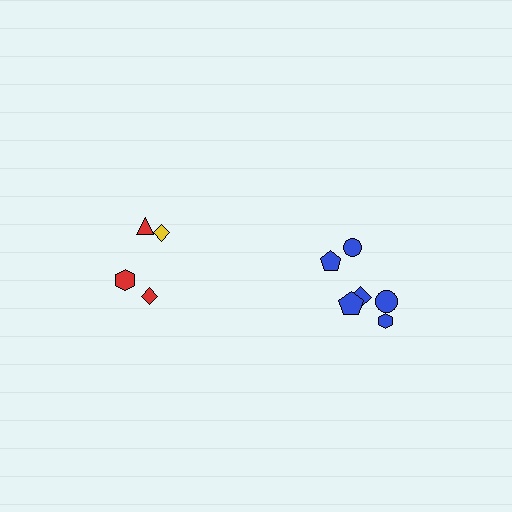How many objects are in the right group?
There are 6 objects.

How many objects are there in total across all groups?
There are 10 objects.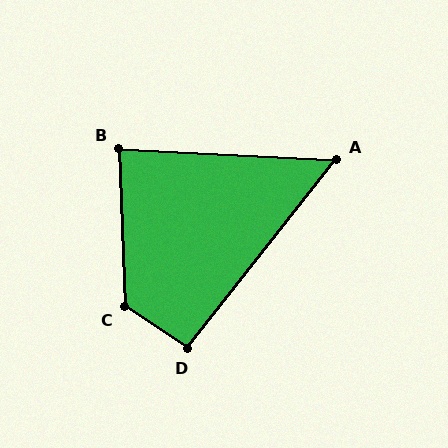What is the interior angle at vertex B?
Approximately 85 degrees (approximately right).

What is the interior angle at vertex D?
Approximately 95 degrees (approximately right).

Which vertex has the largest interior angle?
C, at approximately 125 degrees.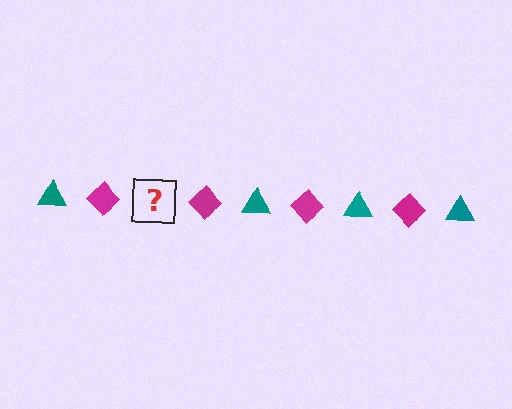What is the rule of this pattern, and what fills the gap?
The rule is that the pattern alternates between teal triangle and magenta diamond. The gap should be filled with a teal triangle.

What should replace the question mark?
The question mark should be replaced with a teal triangle.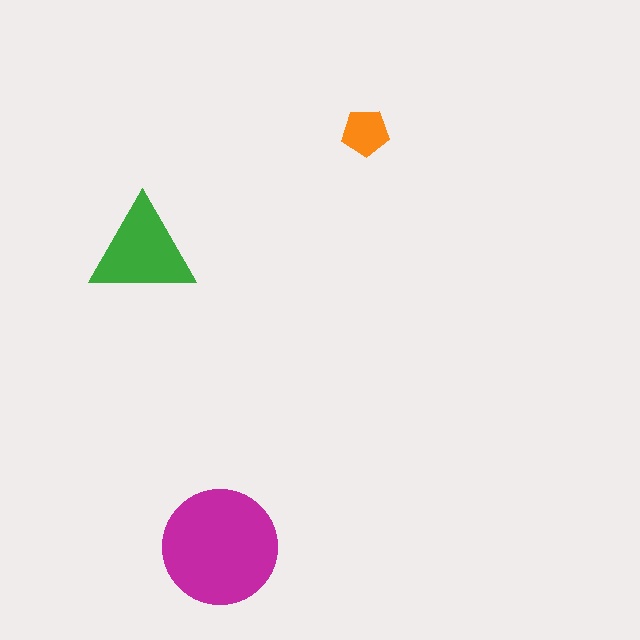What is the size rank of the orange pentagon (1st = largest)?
3rd.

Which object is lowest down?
The magenta circle is bottommost.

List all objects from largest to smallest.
The magenta circle, the green triangle, the orange pentagon.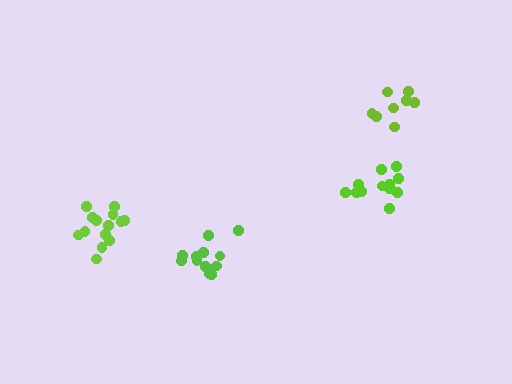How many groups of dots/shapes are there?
There are 4 groups.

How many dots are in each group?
Group 1: 14 dots, Group 2: 13 dots, Group 3: 12 dots, Group 4: 8 dots (47 total).